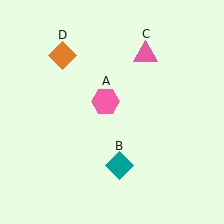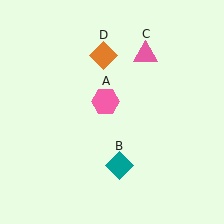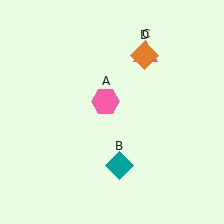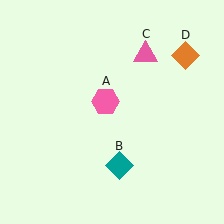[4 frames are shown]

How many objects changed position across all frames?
1 object changed position: orange diamond (object D).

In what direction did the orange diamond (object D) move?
The orange diamond (object D) moved right.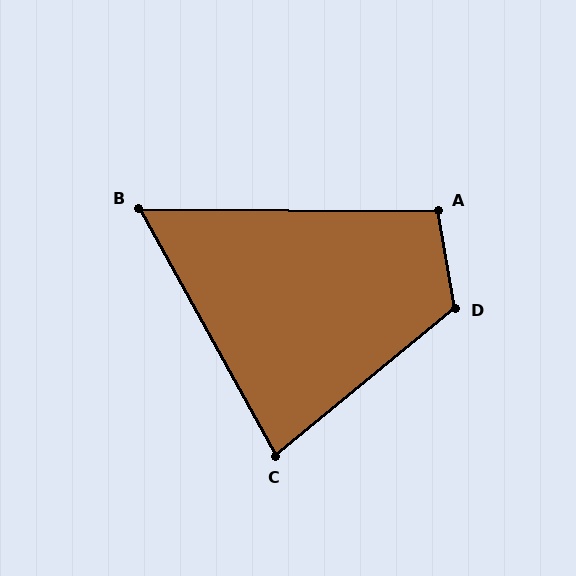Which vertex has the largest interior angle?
D, at approximately 119 degrees.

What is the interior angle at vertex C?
Approximately 79 degrees (acute).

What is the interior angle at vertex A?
Approximately 101 degrees (obtuse).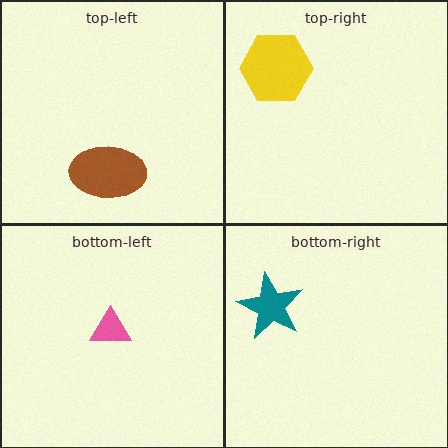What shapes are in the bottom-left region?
The pink triangle.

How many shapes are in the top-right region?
1.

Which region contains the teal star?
The bottom-right region.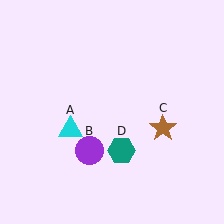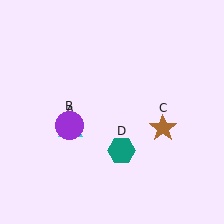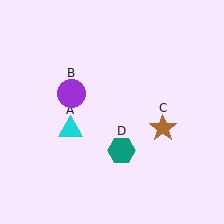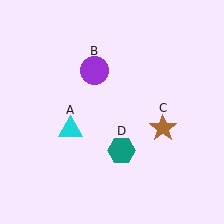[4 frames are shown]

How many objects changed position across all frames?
1 object changed position: purple circle (object B).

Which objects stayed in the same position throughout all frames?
Cyan triangle (object A) and brown star (object C) and teal hexagon (object D) remained stationary.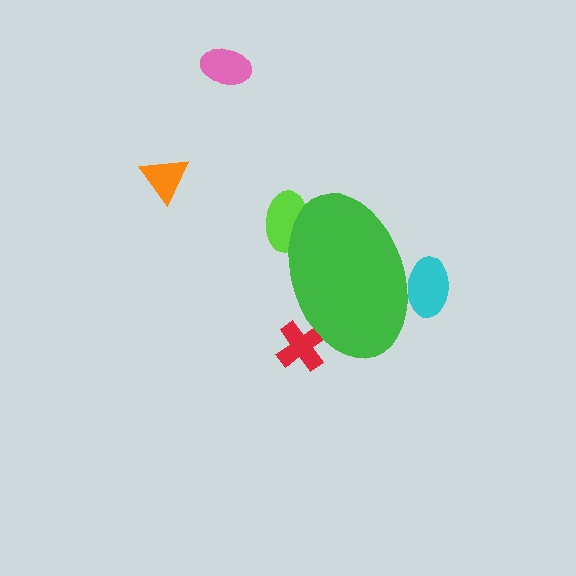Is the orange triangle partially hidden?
No, the orange triangle is fully visible.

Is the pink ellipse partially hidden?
No, the pink ellipse is fully visible.